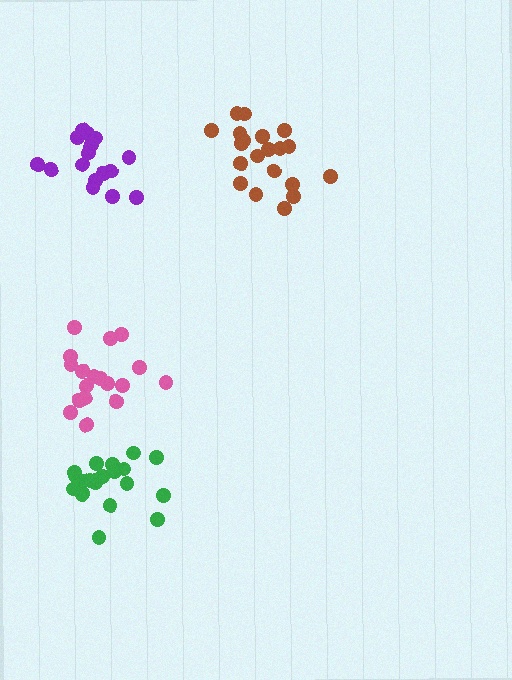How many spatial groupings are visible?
There are 4 spatial groupings.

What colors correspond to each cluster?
The clusters are colored: green, brown, purple, pink.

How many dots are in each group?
Group 1: 20 dots, Group 2: 20 dots, Group 3: 17 dots, Group 4: 18 dots (75 total).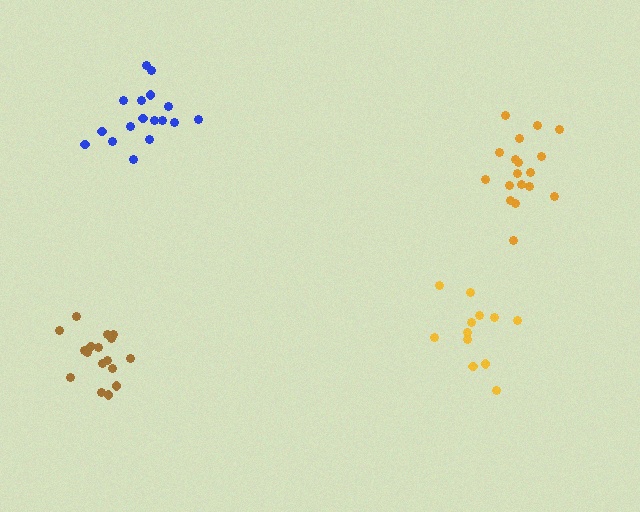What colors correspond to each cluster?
The clusters are colored: yellow, brown, blue, orange.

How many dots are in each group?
Group 1: 12 dots, Group 2: 18 dots, Group 3: 17 dots, Group 4: 18 dots (65 total).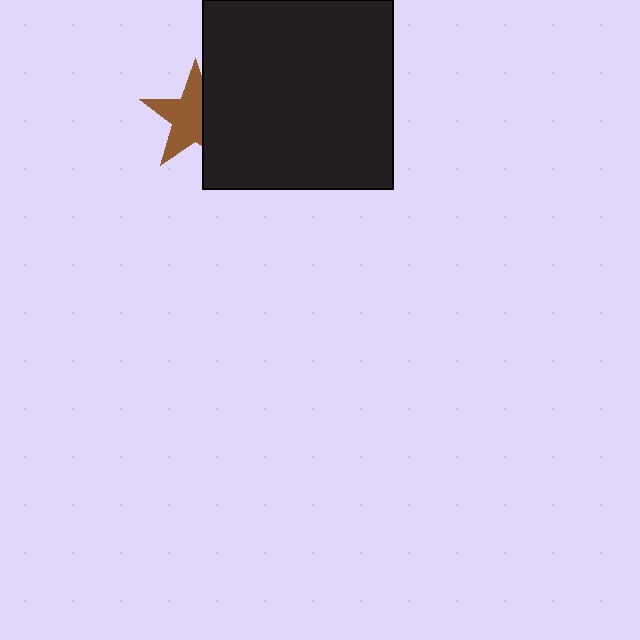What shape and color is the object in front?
The object in front is a black square.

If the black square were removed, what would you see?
You would see the complete brown star.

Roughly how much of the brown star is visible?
About half of it is visible (roughly 62%).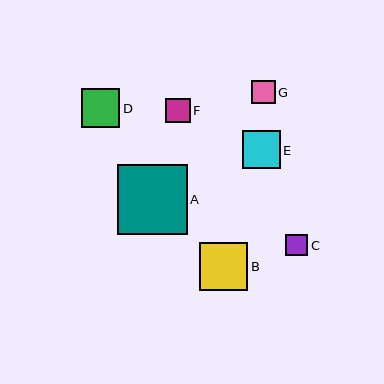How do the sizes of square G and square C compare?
Square G and square C are approximately the same size.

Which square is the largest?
Square A is the largest with a size of approximately 70 pixels.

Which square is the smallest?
Square C is the smallest with a size of approximately 22 pixels.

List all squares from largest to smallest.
From largest to smallest: A, B, D, E, F, G, C.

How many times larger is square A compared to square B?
Square A is approximately 1.4 times the size of square B.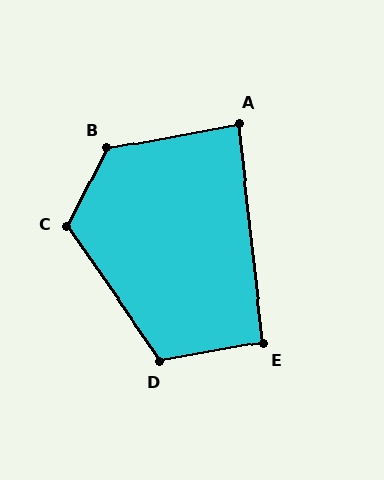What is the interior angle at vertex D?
Approximately 114 degrees (obtuse).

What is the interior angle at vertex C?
Approximately 119 degrees (obtuse).